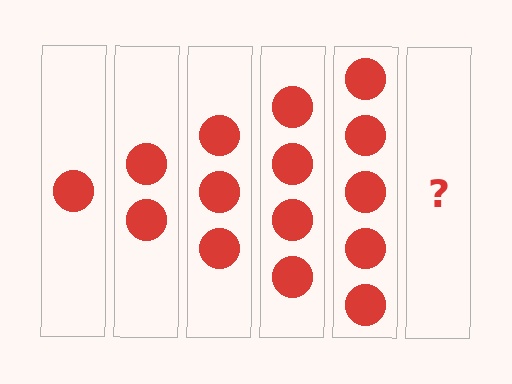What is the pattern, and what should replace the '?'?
The pattern is that each step adds one more circle. The '?' should be 6 circles.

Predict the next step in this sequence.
The next step is 6 circles.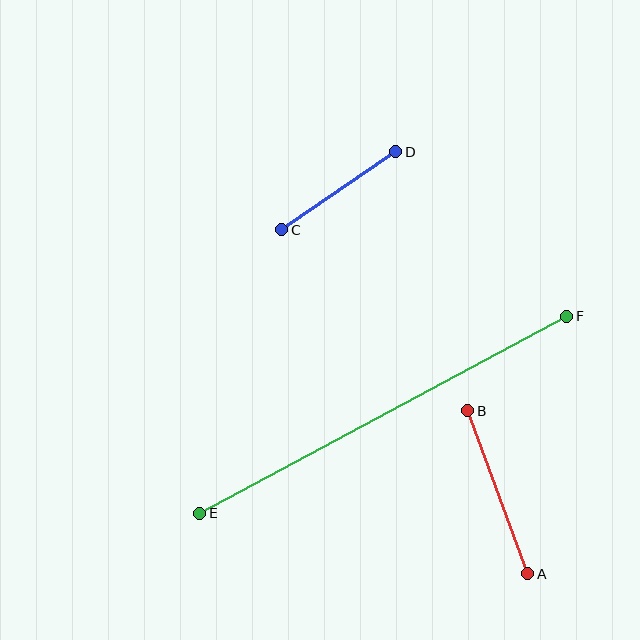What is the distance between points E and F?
The distance is approximately 416 pixels.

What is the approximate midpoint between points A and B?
The midpoint is at approximately (498, 492) pixels.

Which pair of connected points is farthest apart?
Points E and F are farthest apart.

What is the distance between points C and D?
The distance is approximately 138 pixels.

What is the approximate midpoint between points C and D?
The midpoint is at approximately (339, 191) pixels.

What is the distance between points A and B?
The distance is approximately 174 pixels.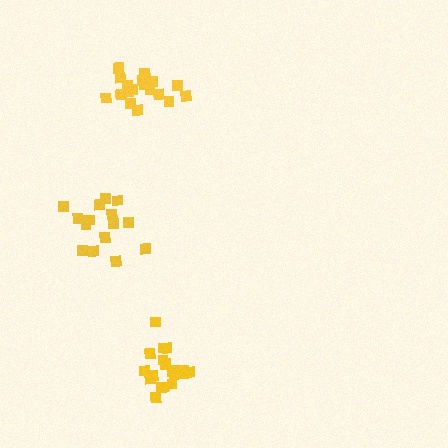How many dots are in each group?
Group 1: 15 dots, Group 2: 18 dots, Group 3: 18 dots (51 total).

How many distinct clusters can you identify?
There are 3 distinct clusters.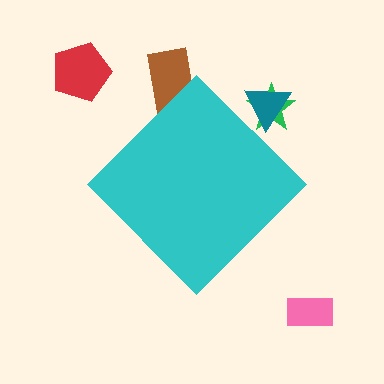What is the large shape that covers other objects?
A cyan diamond.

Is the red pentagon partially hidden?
No, the red pentagon is fully visible.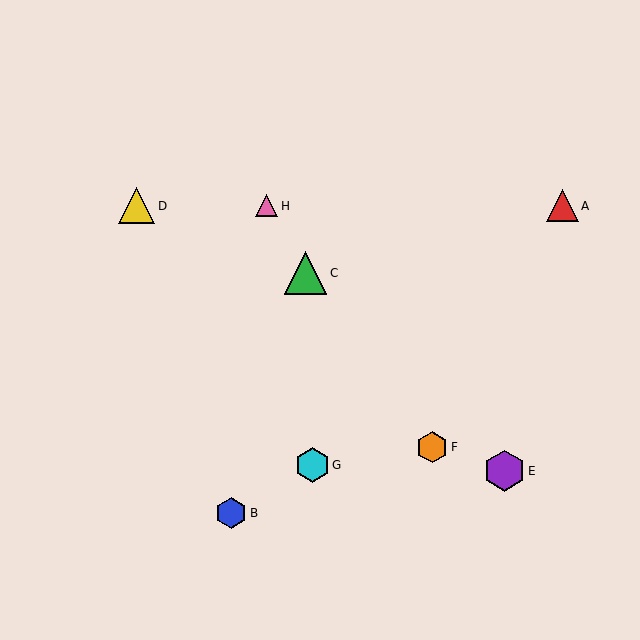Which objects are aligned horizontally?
Objects A, D, H are aligned horizontally.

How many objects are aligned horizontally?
3 objects (A, D, H) are aligned horizontally.